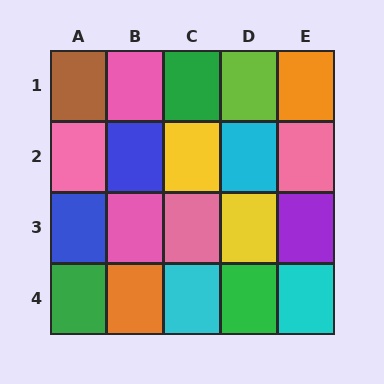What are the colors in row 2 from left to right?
Pink, blue, yellow, cyan, pink.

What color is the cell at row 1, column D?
Lime.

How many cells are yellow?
2 cells are yellow.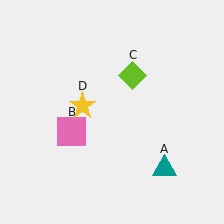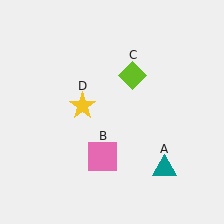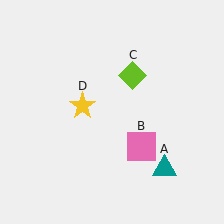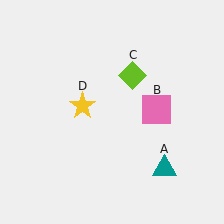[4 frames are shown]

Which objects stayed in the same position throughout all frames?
Teal triangle (object A) and lime diamond (object C) and yellow star (object D) remained stationary.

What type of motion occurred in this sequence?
The pink square (object B) rotated counterclockwise around the center of the scene.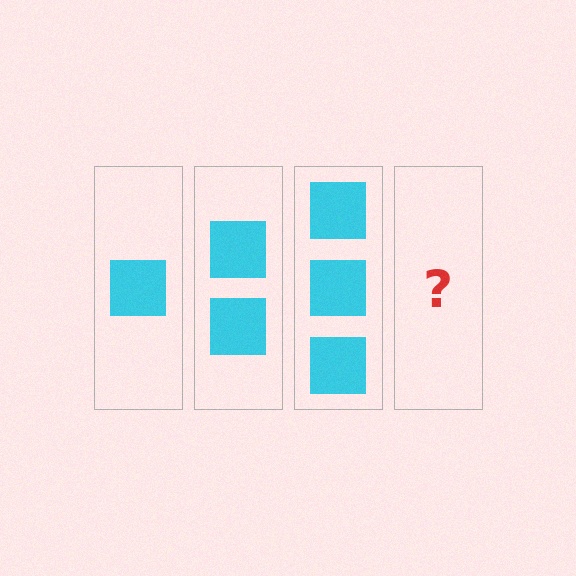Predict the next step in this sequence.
The next step is 4 squares.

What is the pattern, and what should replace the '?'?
The pattern is that each step adds one more square. The '?' should be 4 squares.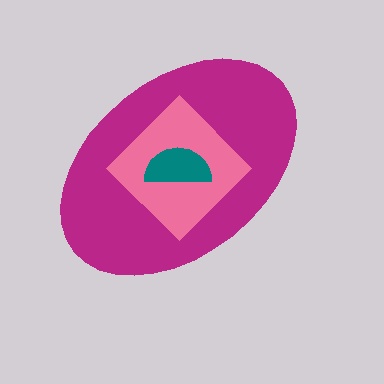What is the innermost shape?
The teal semicircle.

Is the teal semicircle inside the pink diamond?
Yes.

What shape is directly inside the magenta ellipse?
The pink diamond.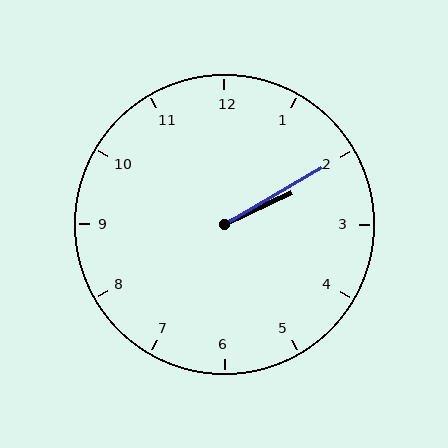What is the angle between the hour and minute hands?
Approximately 5 degrees.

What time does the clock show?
2:10.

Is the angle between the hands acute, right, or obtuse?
It is acute.